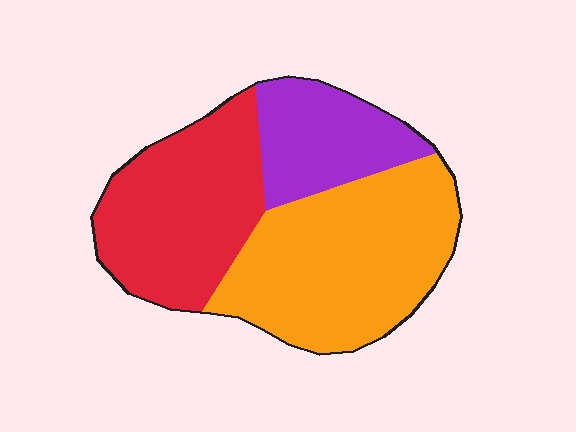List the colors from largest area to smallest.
From largest to smallest: orange, red, purple.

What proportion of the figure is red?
Red takes up about one third (1/3) of the figure.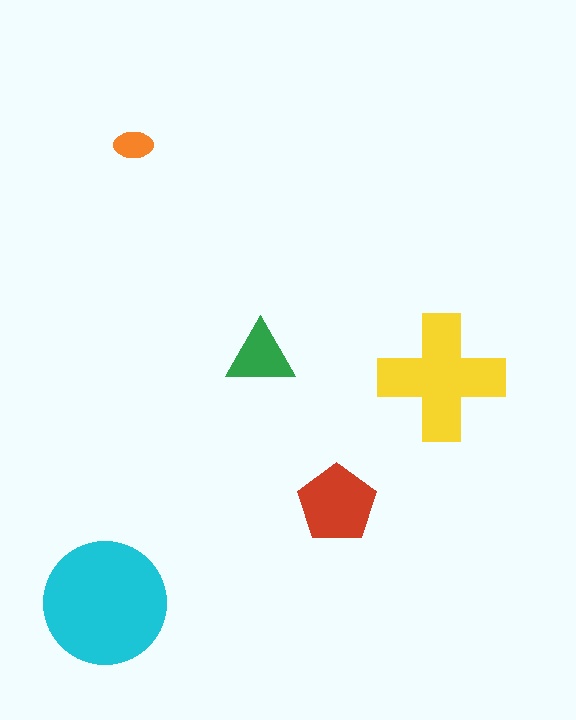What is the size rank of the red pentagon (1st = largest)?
3rd.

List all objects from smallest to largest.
The orange ellipse, the green triangle, the red pentagon, the yellow cross, the cyan circle.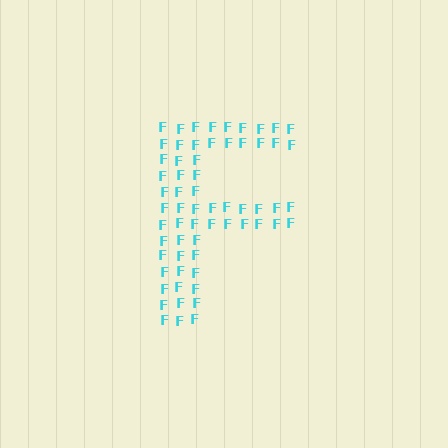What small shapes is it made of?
It is made of small letter F's.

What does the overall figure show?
The overall figure shows the letter F.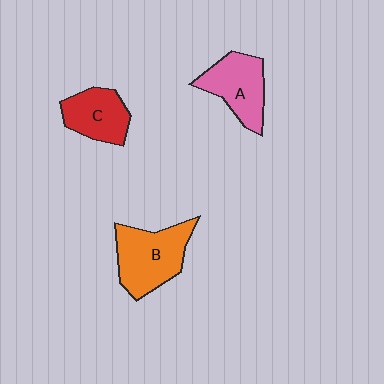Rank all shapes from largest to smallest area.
From largest to smallest: B (orange), A (pink), C (red).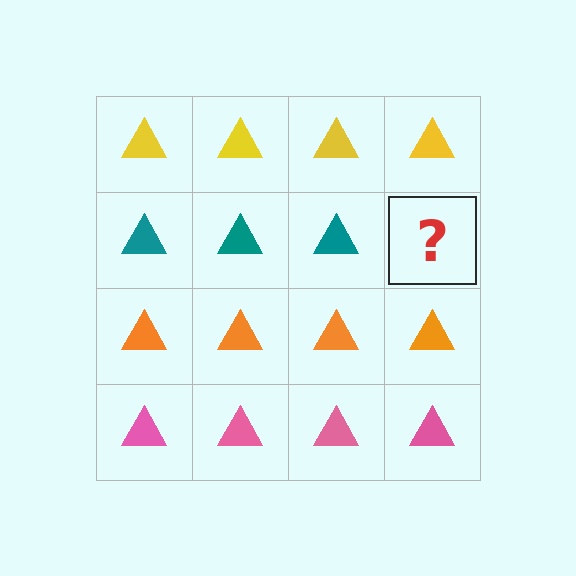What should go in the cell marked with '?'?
The missing cell should contain a teal triangle.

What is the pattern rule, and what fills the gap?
The rule is that each row has a consistent color. The gap should be filled with a teal triangle.